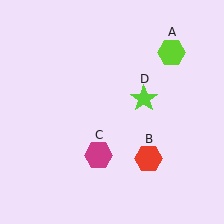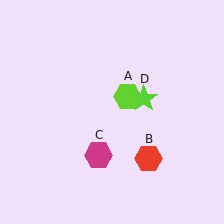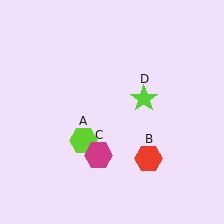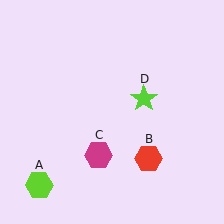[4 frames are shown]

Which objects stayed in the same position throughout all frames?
Red hexagon (object B) and magenta hexagon (object C) and lime star (object D) remained stationary.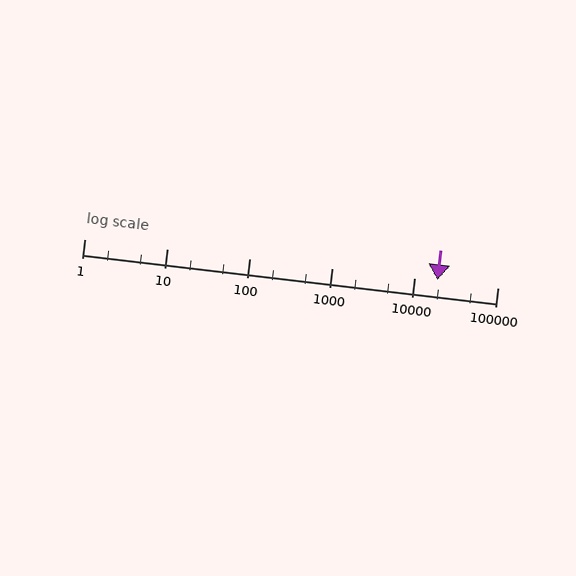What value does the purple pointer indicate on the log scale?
The pointer indicates approximately 19000.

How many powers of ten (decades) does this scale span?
The scale spans 5 decades, from 1 to 100000.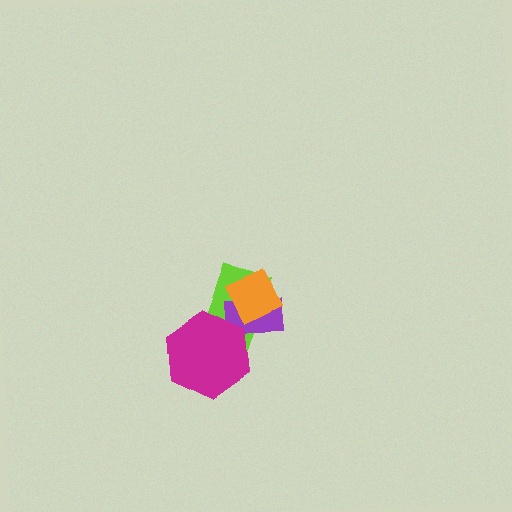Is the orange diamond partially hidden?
No, no other shape covers it.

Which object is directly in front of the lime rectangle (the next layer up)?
The purple rectangle is directly in front of the lime rectangle.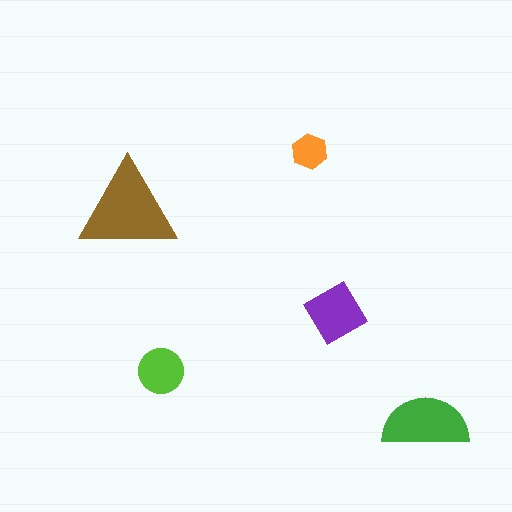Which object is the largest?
The brown triangle.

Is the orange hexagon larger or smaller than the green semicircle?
Smaller.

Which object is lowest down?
The green semicircle is bottommost.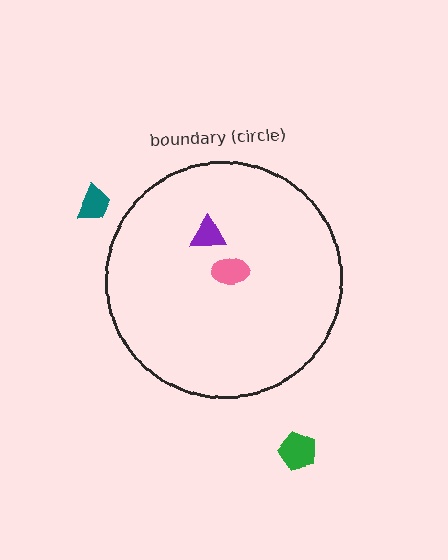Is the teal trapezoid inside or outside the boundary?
Outside.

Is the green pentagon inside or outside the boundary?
Outside.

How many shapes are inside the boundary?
2 inside, 2 outside.